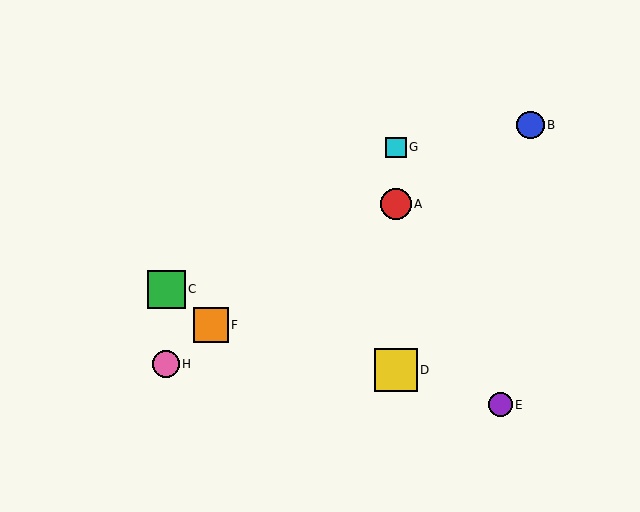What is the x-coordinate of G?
Object G is at x≈396.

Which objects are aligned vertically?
Objects A, D, G are aligned vertically.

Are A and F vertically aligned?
No, A is at x≈396 and F is at x≈211.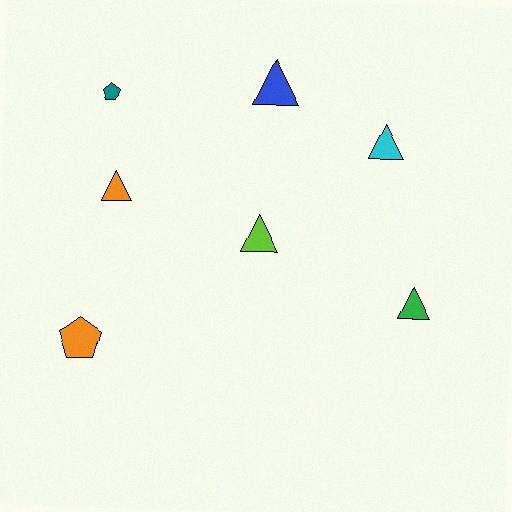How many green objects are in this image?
There is 1 green object.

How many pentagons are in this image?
There are 2 pentagons.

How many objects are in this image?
There are 7 objects.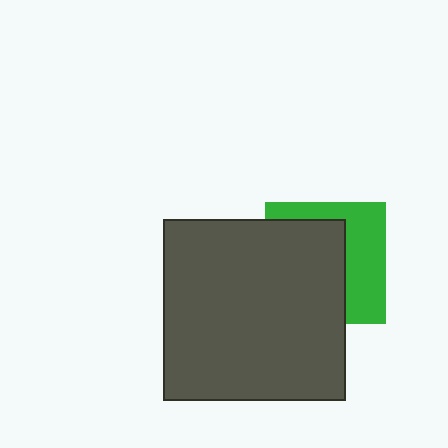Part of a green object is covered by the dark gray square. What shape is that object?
It is a square.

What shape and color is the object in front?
The object in front is a dark gray square.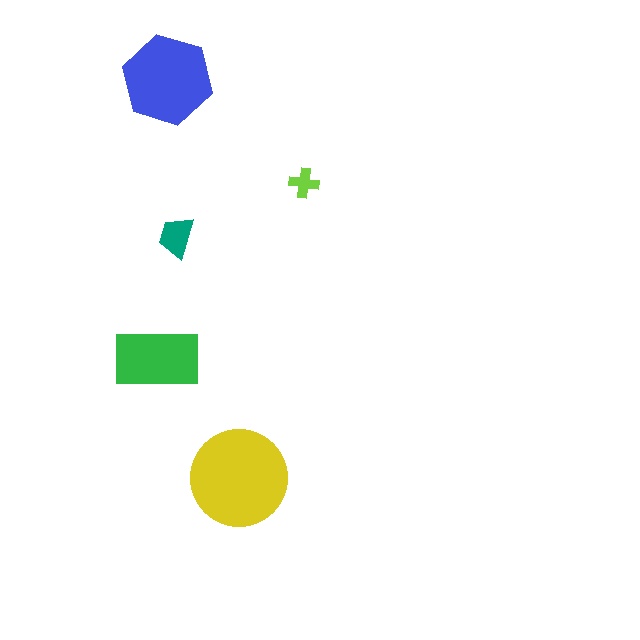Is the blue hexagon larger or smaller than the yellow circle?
Smaller.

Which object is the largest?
The yellow circle.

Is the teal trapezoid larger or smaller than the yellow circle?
Smaller.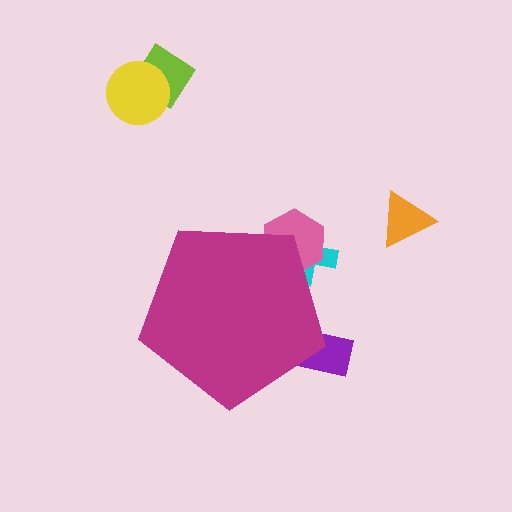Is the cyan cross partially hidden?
Yes, the cyan cross is partially hidden behind the magenta pentagon.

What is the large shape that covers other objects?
A magenta pentagon.